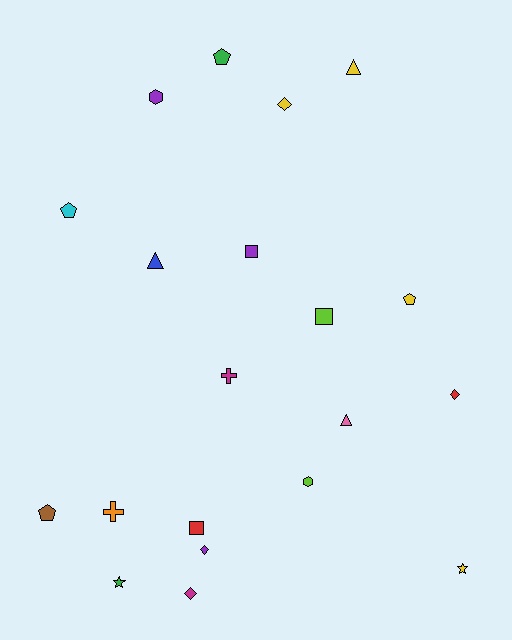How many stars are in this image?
There are 2 stars.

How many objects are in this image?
There are 20 objects.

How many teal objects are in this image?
There are no teal objects.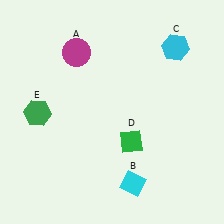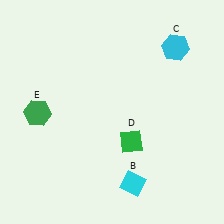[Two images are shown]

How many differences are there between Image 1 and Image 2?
There is 1 difference between the two images.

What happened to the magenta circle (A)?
The magenta circle (A) was removed in Image 2. It was in the top-left area of Image 1.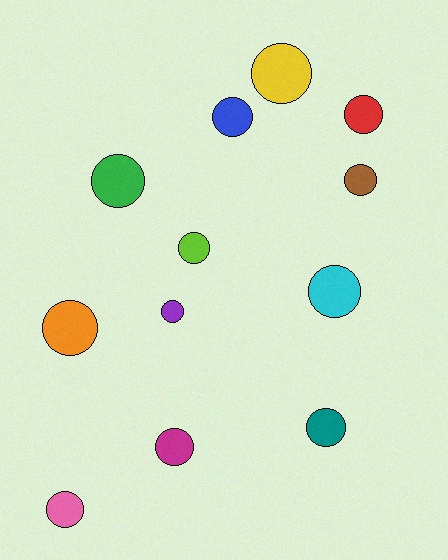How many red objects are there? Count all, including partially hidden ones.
There is 1 red object.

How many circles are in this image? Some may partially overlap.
There are 12 circles.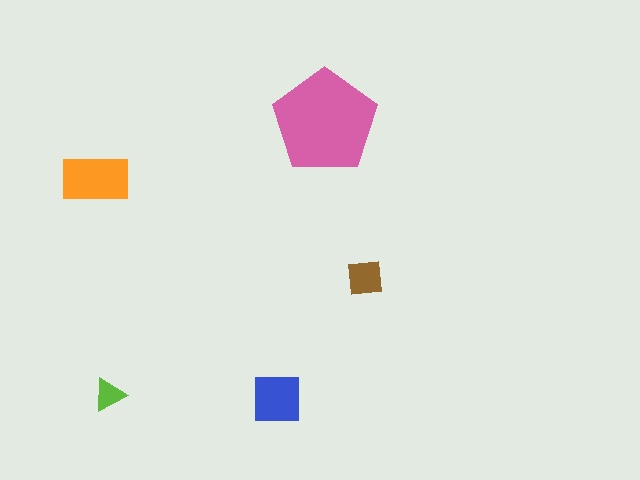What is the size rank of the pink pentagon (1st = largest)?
1st.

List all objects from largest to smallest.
The pink pentagon, the orange rectangle, the blue square, the brown square, the lime triangle.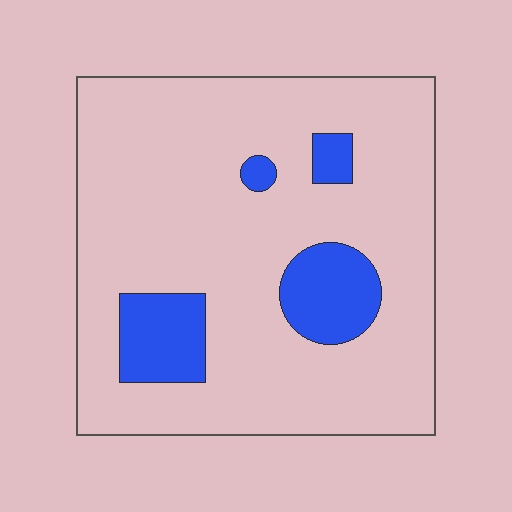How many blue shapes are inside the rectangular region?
4.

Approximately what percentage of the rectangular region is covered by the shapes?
Approximately 15%.